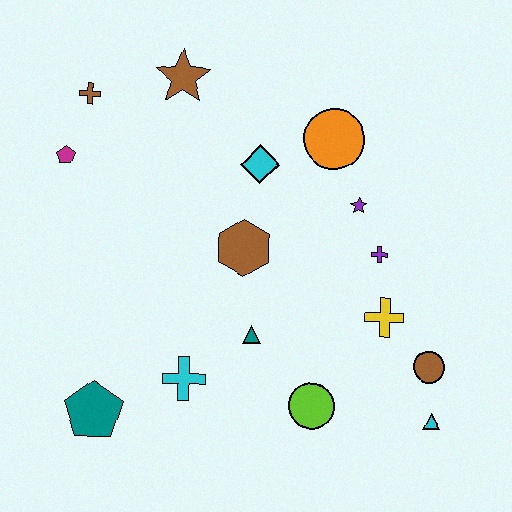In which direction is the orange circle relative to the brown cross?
The orange circle is to the right of the brown cross.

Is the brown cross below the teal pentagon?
No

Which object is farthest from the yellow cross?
The brown cross is farthest from the yellow cross.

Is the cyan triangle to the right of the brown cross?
Yes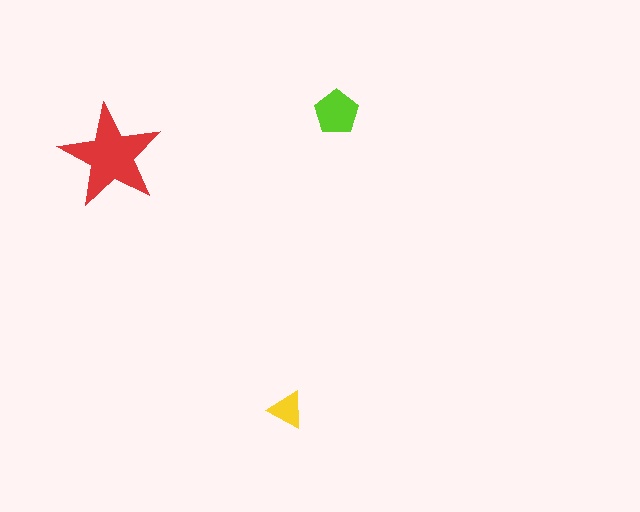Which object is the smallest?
The yellow triangle.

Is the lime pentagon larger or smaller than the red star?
Smaller.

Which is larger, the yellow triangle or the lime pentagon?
The lime pentagon.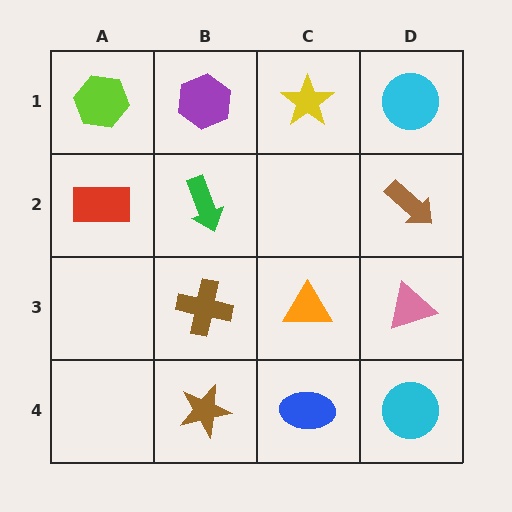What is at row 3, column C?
An orange triangle.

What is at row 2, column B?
A green arrow.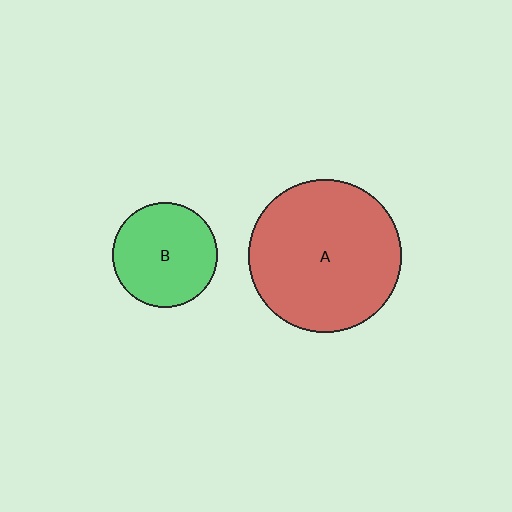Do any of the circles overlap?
No, none of the circles overlap.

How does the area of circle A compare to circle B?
Approximately 2.1 times.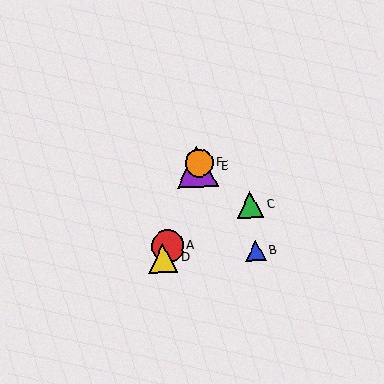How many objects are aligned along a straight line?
4 objects (A, D, E, F) are aligned along a straight line.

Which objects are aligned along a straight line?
Objects A, D, E, F are aligned along a straight line.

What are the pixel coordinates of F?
Object F is at (199, 163).